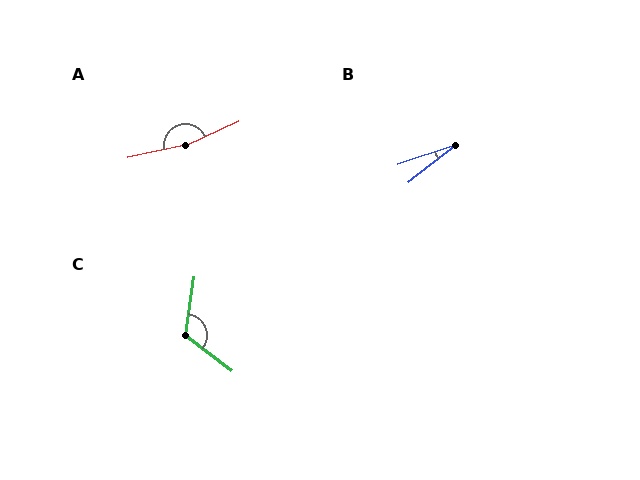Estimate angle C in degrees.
Approximately 120 degrees.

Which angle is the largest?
A, at approximately 168 degrees.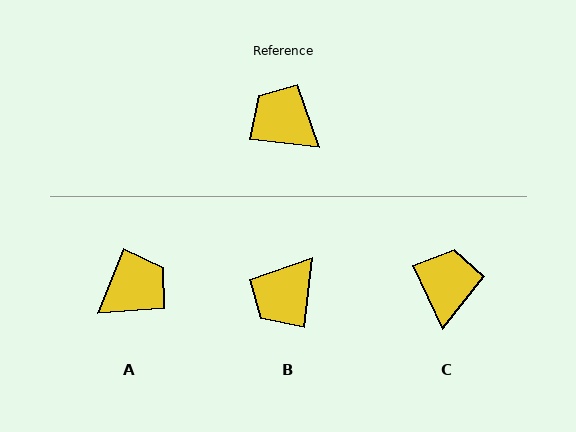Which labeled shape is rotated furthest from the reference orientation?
A, about 105 degrees away.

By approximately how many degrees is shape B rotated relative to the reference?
Approximately 90 degrees counter-clockwise.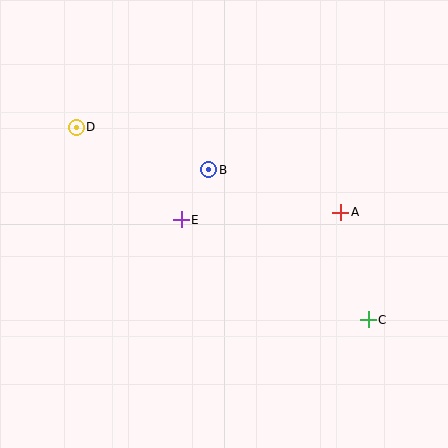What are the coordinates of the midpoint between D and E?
The midpoint between D and E is at (129, 173).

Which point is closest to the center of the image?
Point E at (181, 220) is closest to the center.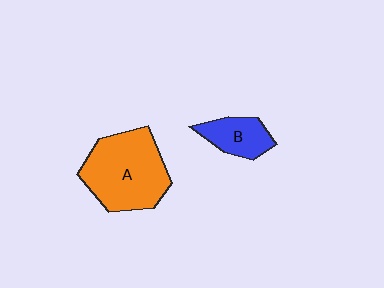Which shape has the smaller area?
Shape B (blue).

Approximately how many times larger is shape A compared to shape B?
Approximately 2.3 times.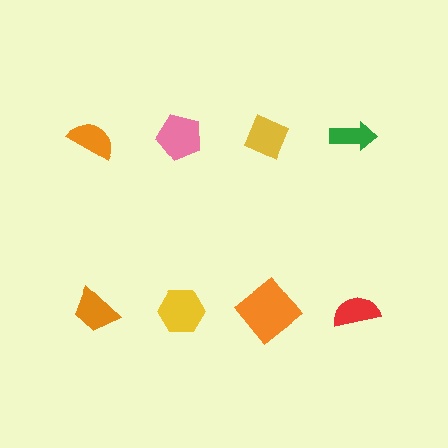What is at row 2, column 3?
An orange diamond.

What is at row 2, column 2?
A yellow hexagon.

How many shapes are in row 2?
4 shapes.